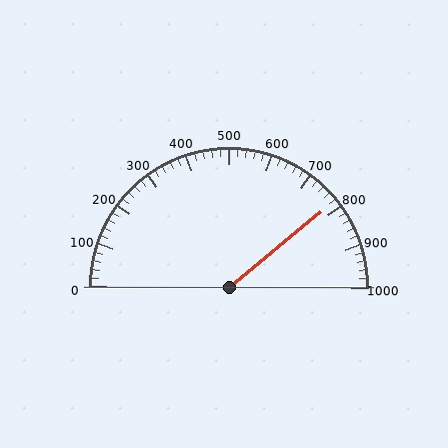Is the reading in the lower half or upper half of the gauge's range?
The reading is in the upper half of the range (0 to 1000).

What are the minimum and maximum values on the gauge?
The gauge ranges from 0 to 1000.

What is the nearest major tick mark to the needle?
The nearest major tick mark is 800.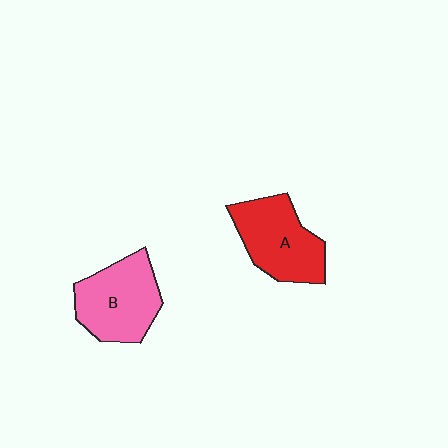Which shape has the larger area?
Shape B (pink).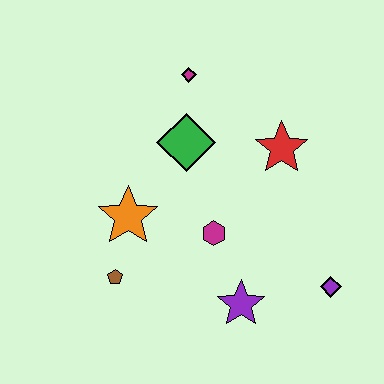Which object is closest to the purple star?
The magenta hexagon is closest to the purple star.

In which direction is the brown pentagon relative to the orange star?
The brown pentagon is below the orange star.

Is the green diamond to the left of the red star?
Yes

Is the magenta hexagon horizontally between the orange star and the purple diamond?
Yes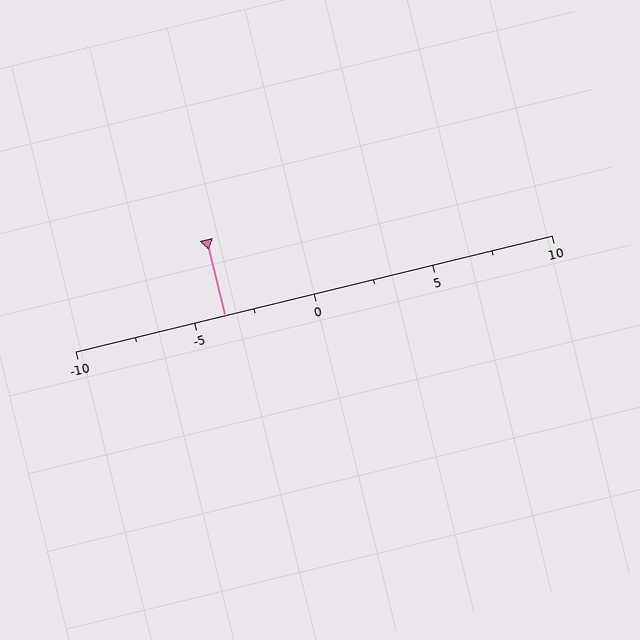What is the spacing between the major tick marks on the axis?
The major ticks are spaced 5 apart.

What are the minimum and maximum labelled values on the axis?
The axis runs from -10 to 10.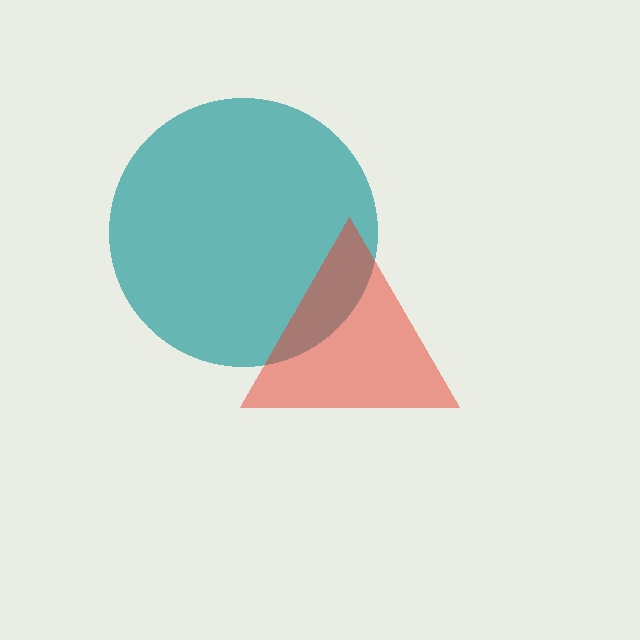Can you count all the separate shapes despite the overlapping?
Yes, there are 2 separate shapes.